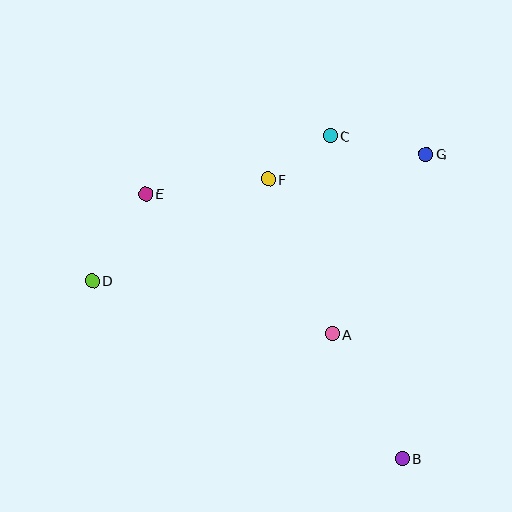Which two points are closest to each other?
Points C and F are closest to each other.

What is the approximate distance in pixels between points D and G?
The distance between D and G is approximately 357 pixels.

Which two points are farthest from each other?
Points B and E are farthest from each other.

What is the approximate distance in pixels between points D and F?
The distance between D and F is approximately 203 pixels.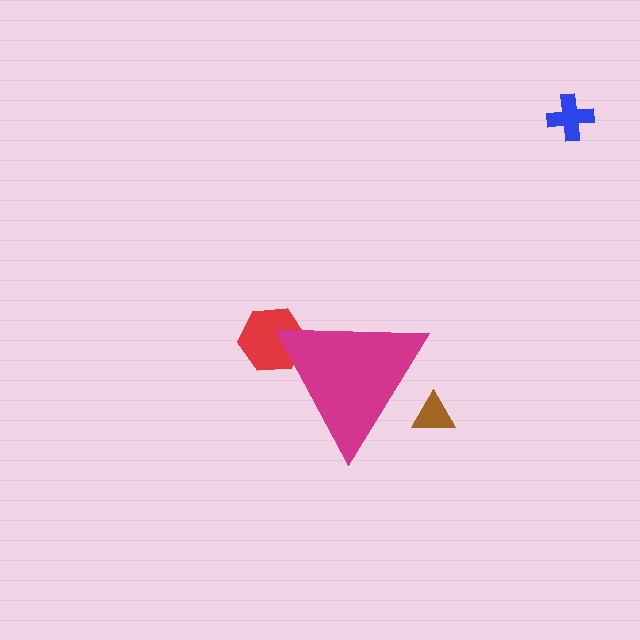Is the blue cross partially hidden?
No, the blue cross is fully visible.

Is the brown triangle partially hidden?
Yes, the brown triangle is partially hidden behind the magenta triangle.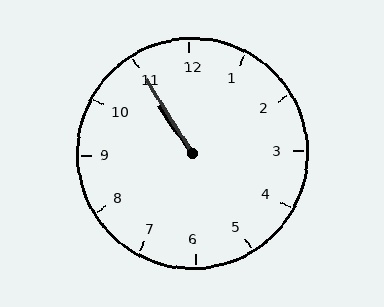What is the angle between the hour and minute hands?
Approximately 2 degrees.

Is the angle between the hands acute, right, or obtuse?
It is acute.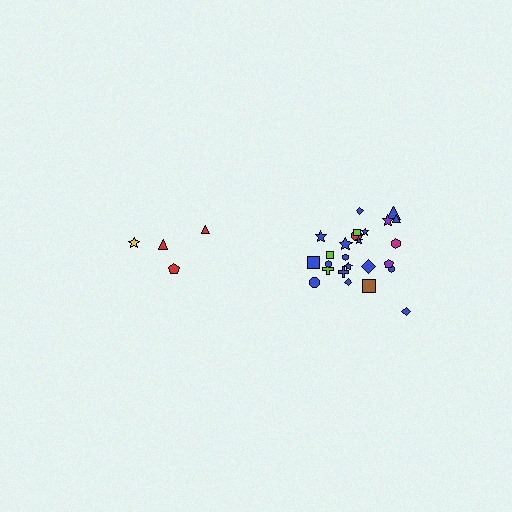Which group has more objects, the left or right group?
The right group.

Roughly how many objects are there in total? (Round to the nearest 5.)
Roughly 30 objects in total.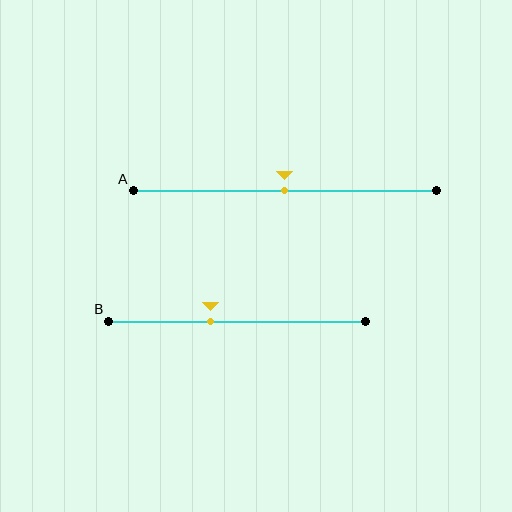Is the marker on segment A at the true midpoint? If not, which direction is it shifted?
Yes, the marker on segment A is at the true midpoint.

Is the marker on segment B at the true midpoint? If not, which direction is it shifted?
No, the marker on segment B is shifted to the left by about 10% of the segment length.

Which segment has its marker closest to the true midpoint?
Segment A has its marker closest to the true midpoint.